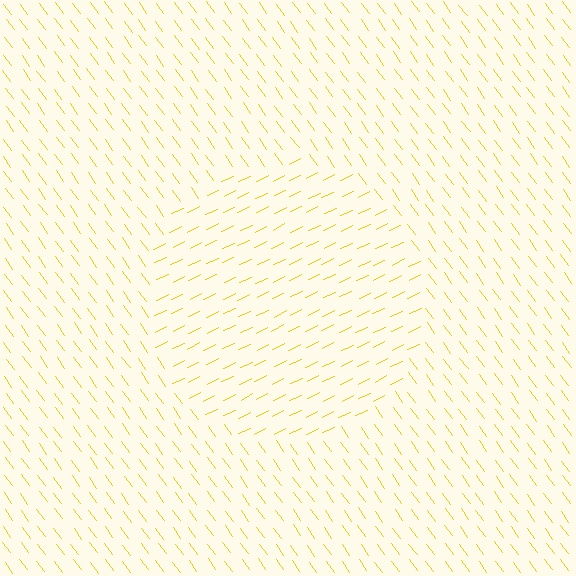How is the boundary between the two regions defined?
The boundary is defined purely by a change in line orientation (approximately 80 degrees difference). All lines are the same color and thickness.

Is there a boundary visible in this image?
Yes, there is a texture boundary formed by a change in line orientation.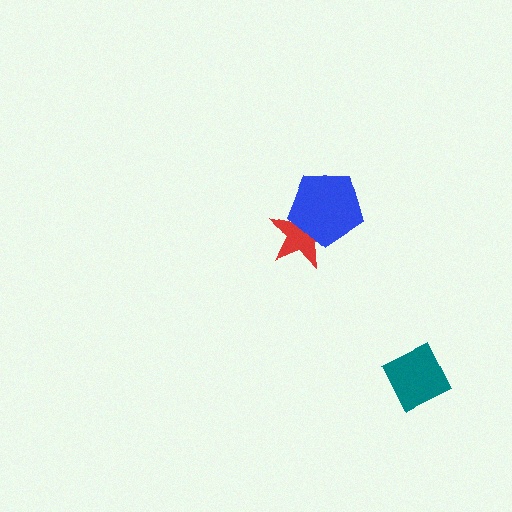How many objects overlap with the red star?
1 object overlaps with the red star.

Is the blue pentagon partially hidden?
No, no other shape covers it.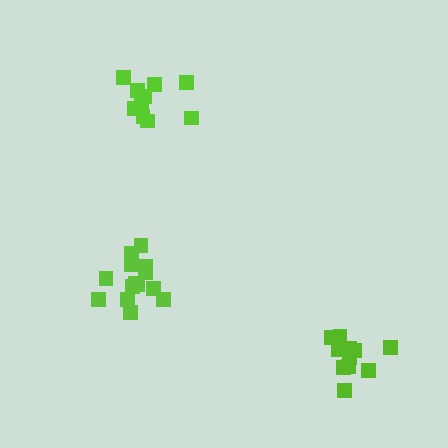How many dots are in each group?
Group 1: 10 dots, Group 2: 14 dots, Group 3: 11 dots (35 total).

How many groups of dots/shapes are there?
There are 3 groups.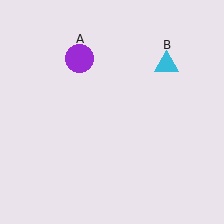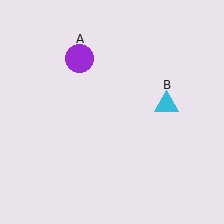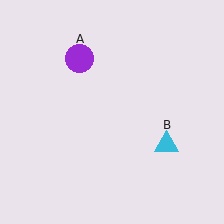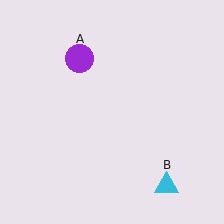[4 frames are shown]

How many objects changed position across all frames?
1 object changed position: cyan triangle (object B).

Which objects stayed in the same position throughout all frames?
Purple circle (object A) remained stationary.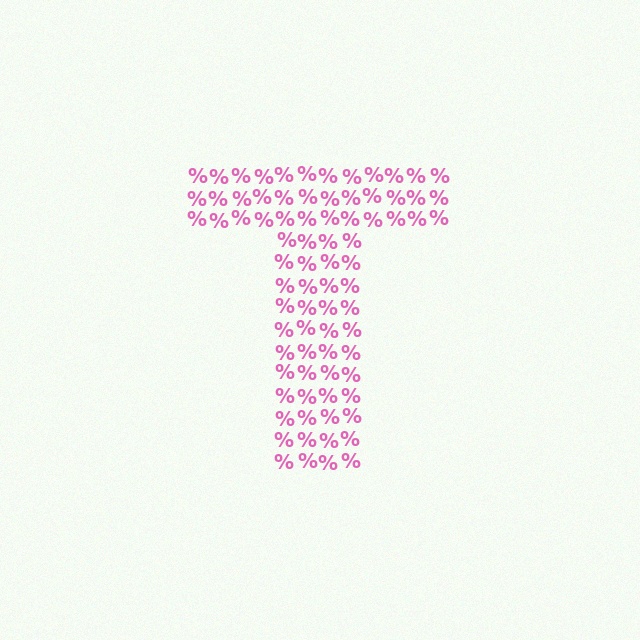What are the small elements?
The small elements are percent signs.